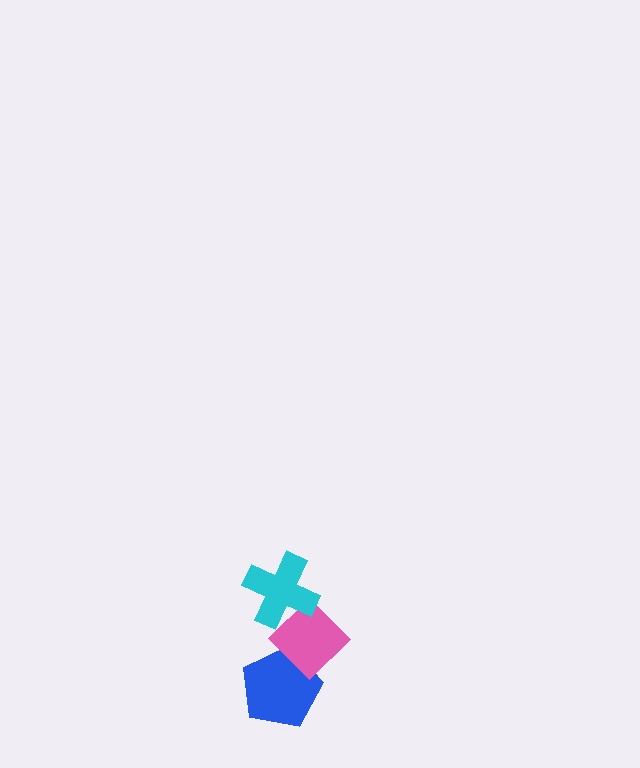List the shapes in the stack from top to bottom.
From top to bottom: the cyan cross, the pink diamond, the blue pentagon.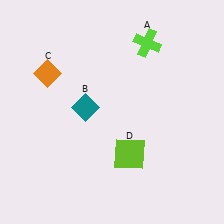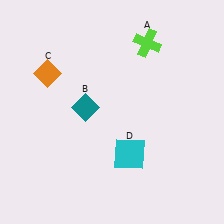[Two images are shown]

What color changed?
The square (D) changed from lime in Image 1 to cyan in Image 2.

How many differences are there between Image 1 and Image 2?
There is 1 difference between the two images.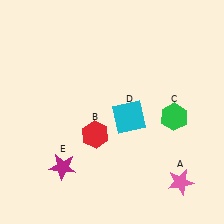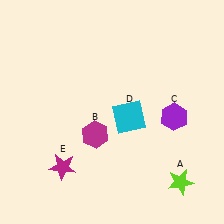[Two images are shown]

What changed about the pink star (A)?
In Image 1, A is pink. In Image 2, it changed to lime.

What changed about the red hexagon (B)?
In Image 1, B is red. In Image 2, it changed to magenta.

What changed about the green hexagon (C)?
In Image 1, C is green. In Image 2, it changed to purple.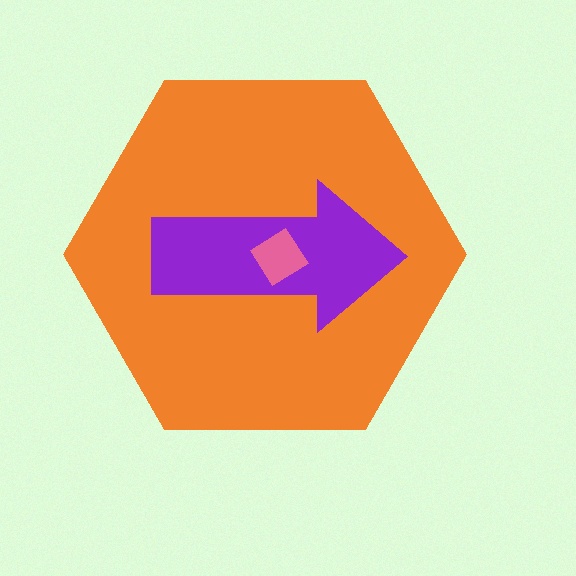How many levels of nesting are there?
3.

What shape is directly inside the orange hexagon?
The purple arrow.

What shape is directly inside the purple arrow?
The pink diamond.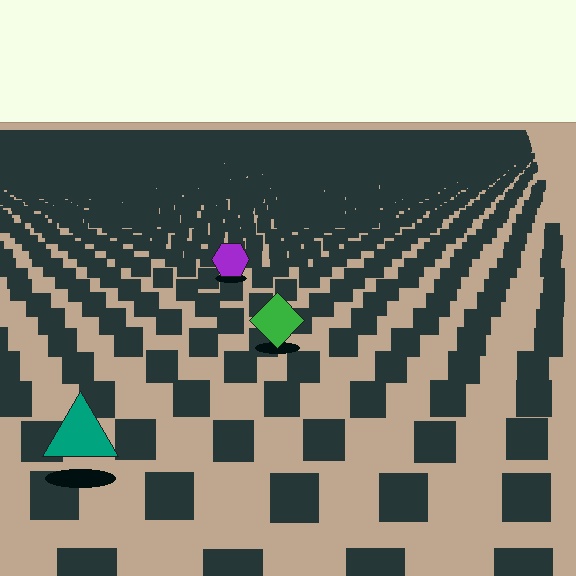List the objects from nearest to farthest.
From nearest to farthest: the teal triangle, the green diamond, the purple hexagon.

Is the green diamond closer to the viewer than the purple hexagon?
Yes. The green diamond is closer — you can tell from the texture gradient: the ground texture is coarser near it.